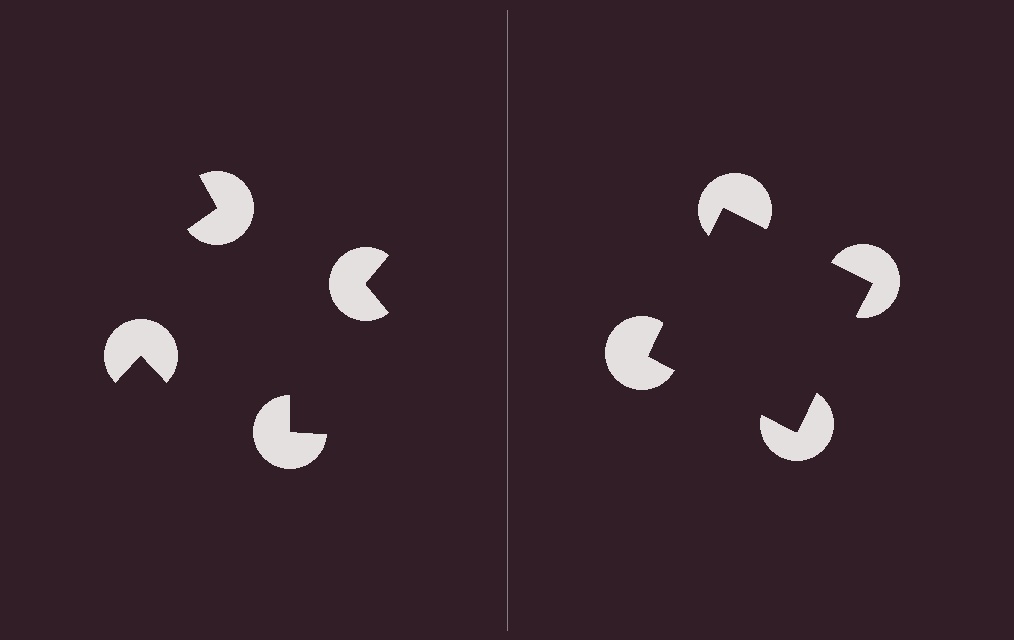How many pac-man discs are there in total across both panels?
8 — 4 on each side.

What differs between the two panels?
The pac-man discs are positioned identically on both sides; only the wedge orientations differ. On the right they align to a square; on the left they are misaligned.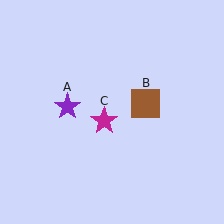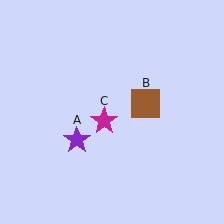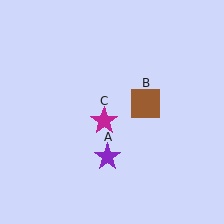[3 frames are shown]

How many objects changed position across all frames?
1 object changed position: purple star (object A).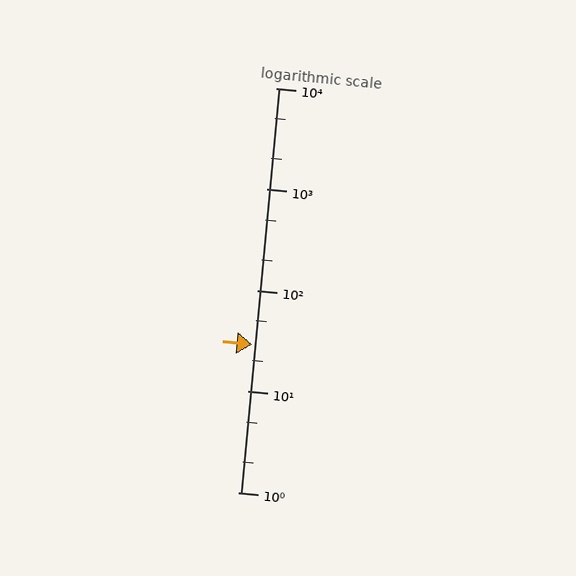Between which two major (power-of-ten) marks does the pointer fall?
The pointer is between 10 and 100.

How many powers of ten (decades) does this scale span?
The scale spans 4 decades, from 1 to 10000.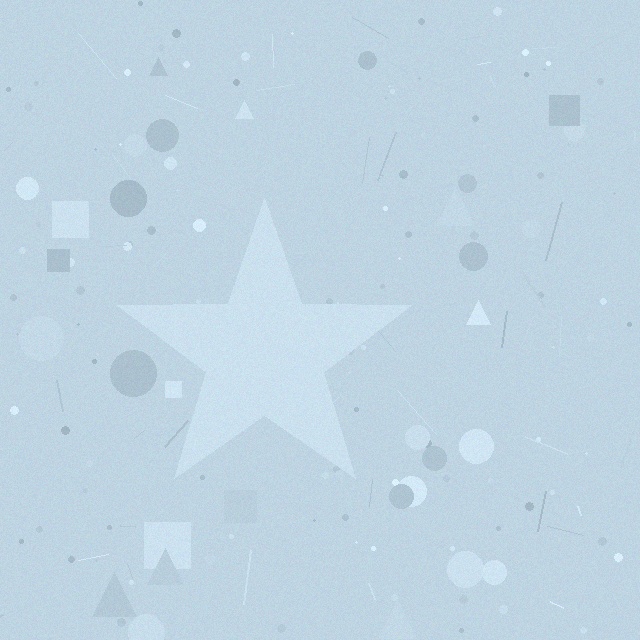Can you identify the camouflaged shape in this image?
The camouflaged shape is a star.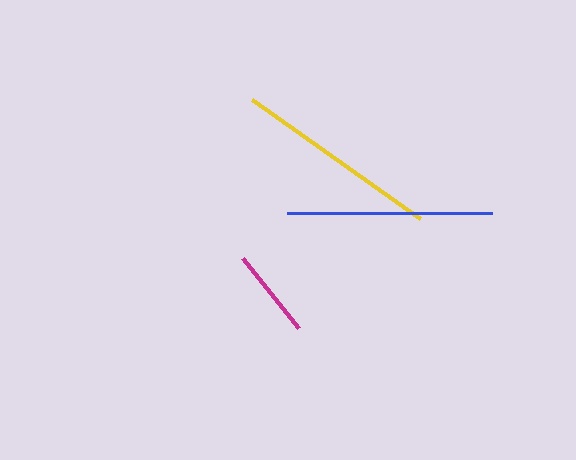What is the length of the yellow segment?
The yellow segment is approximately 205 pixels long.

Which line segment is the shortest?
The magenta line is the shortest at approximately 90 pixels.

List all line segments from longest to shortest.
From longest to shortest: blue, yellow, magenta.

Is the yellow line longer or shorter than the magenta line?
The yellow line is longer than the magenta line.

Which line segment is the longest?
The blue line is the longest at approximately 206 pixels.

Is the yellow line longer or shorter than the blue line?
The blue line is longer than the yellow line.